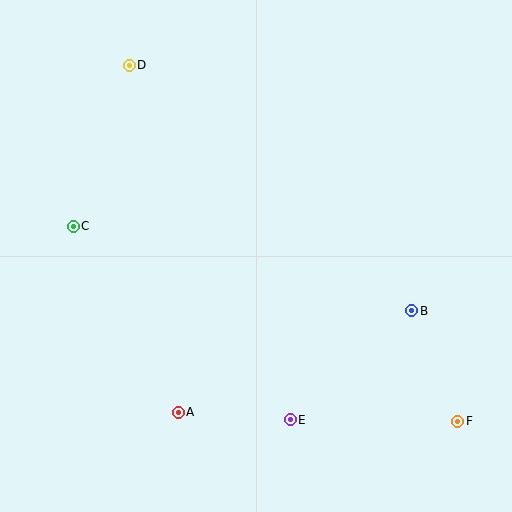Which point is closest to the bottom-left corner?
Point A is closest to the bottom-left corner.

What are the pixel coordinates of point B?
Point B is at (412, 311).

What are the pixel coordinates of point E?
Point E is at (290, 420).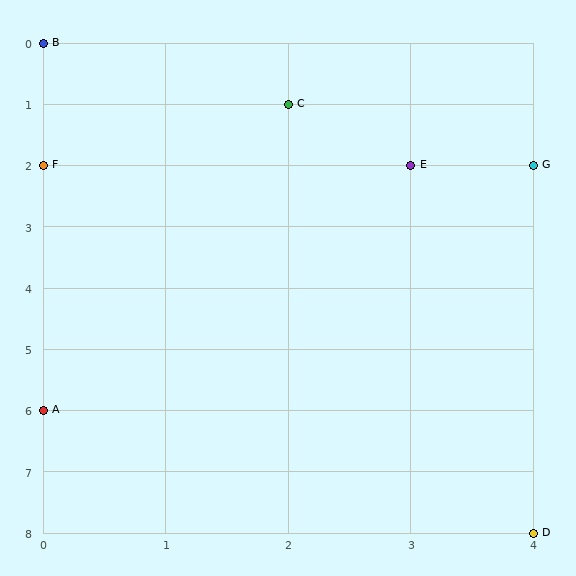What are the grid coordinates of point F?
Point F is at grid coordinates (0, 2).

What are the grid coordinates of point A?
Point A is at grid coordinates (0, 6).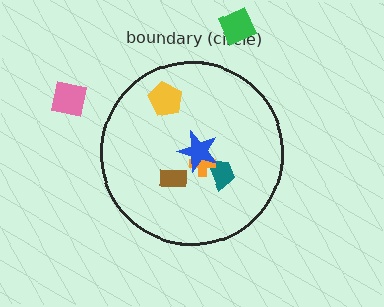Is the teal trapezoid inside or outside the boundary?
Inside.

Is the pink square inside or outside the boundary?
Outside.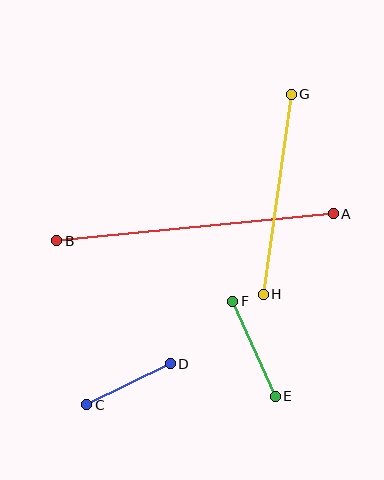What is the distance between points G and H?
The distance is approximately 202 pixels.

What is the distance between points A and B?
The distance is approximately 278 pixels.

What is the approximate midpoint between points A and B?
The midpoint is at approximately (195, 227) pixels.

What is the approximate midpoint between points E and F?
The midpoint is at approximately (254, 349) pixels.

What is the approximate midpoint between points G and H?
The midpoint is at approximately (277, 194) pixels.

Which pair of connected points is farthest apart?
Points A and B are farthest apart.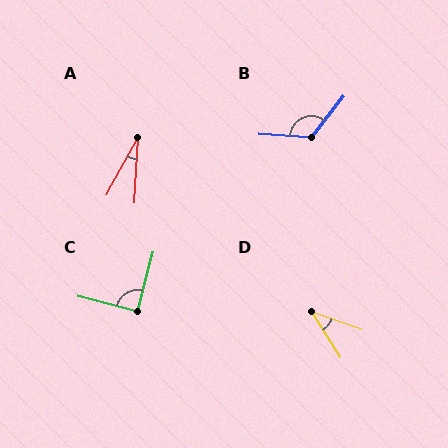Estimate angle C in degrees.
Approximately 90 degrees.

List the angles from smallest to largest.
A (25°), D (39°), C (90°), B (124°).